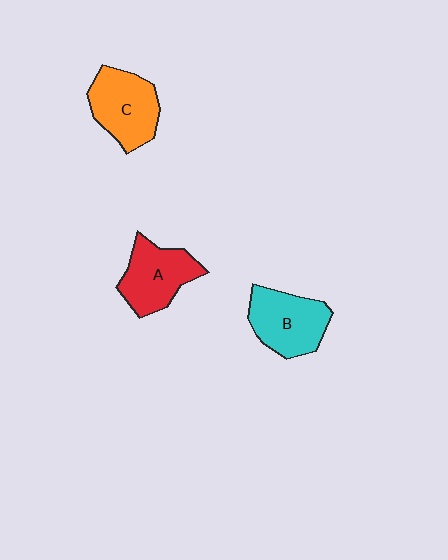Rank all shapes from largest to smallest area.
From largest to smallest: C (orange), B (cyan), A (red).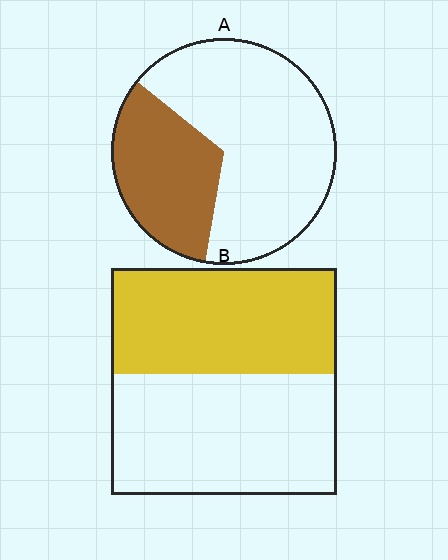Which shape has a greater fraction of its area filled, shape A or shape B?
Shape B.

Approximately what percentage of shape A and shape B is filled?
A is approximately 35% and B is approximately 45%.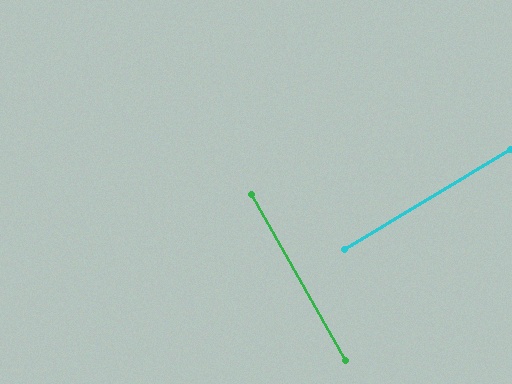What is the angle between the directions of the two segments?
Approximately 88 degrees.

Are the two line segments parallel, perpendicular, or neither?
Perpendicular — they meet at approximately 88°.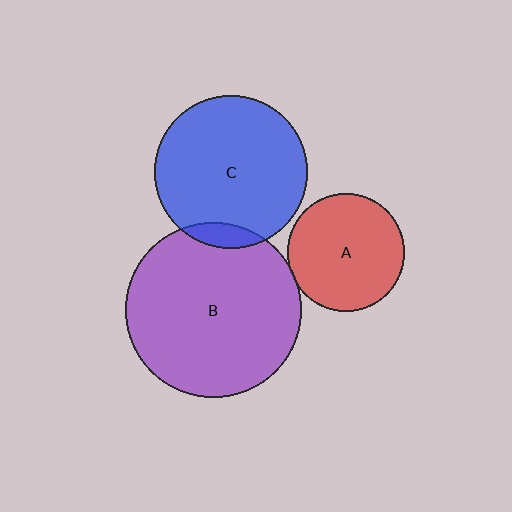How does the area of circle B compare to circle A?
Approximately 2.2 times.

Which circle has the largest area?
Circle B (purple).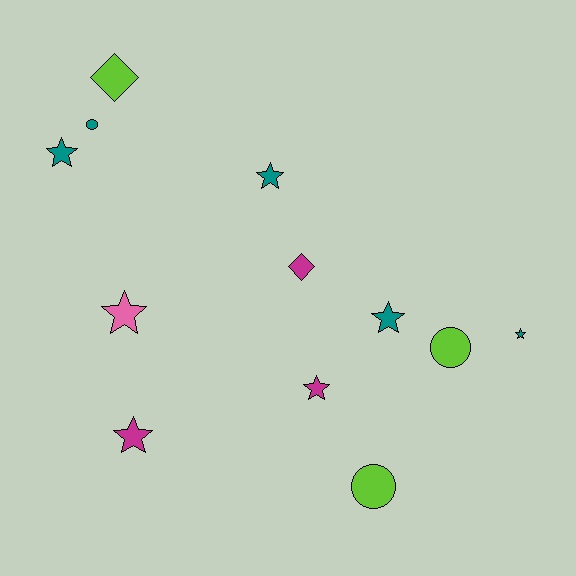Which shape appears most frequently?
Star, with 7 objects.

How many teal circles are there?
There is 1 teal circle.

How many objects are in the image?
There are 12 objects.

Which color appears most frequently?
Teal, with 5 objects.